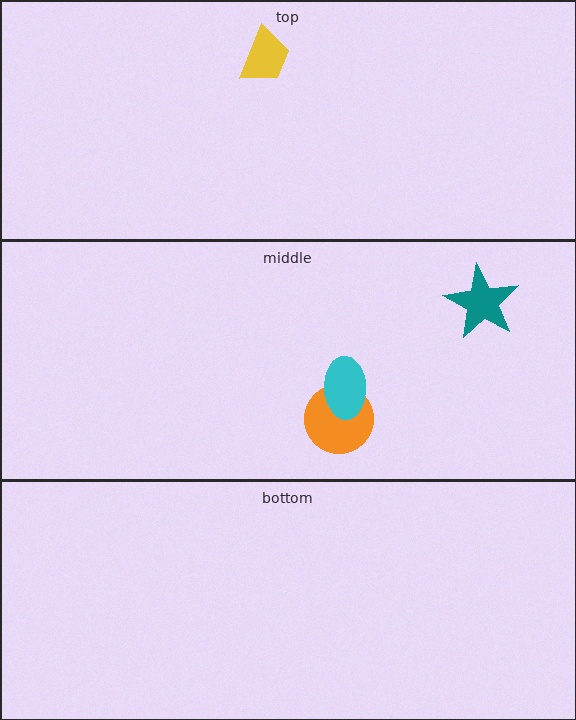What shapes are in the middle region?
The orange circle, the teal star, the cyan ellipse.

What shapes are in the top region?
The yellow trapezoid.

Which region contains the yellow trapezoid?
The top region.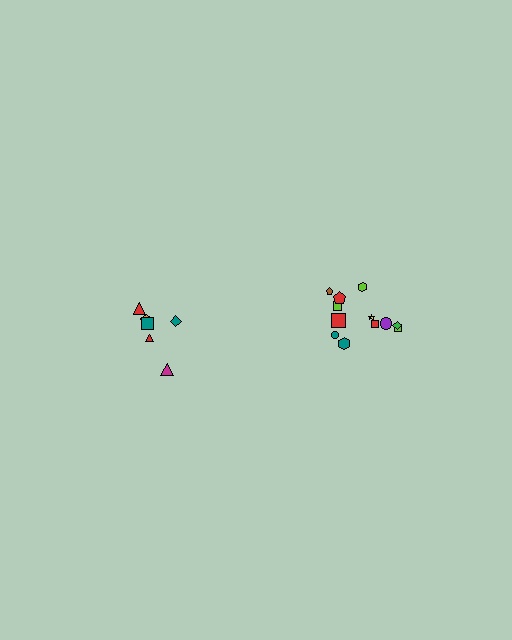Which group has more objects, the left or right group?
The right group.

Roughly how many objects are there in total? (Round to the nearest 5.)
Roughly 20 objects in total.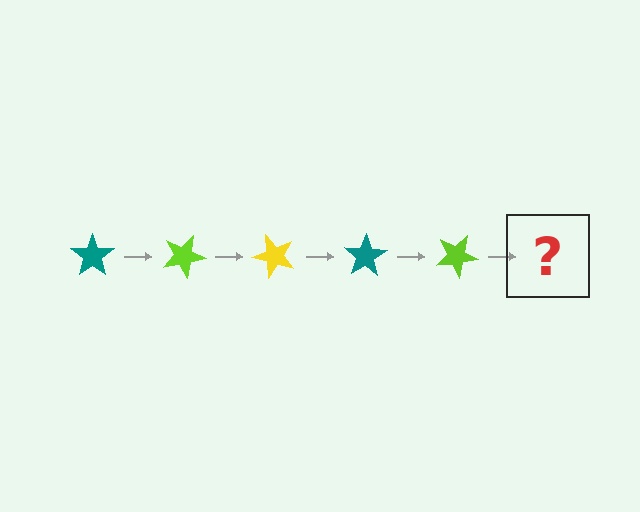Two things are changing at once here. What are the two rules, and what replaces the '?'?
The two rules are that it rotates 25 degrees each step and the color cycles through teal, lime, and yellow. The '?' should be a yellow star, rotated 125 degrees from the start.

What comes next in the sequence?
The next element should be a yellow star, rotated 125 degrees from the start.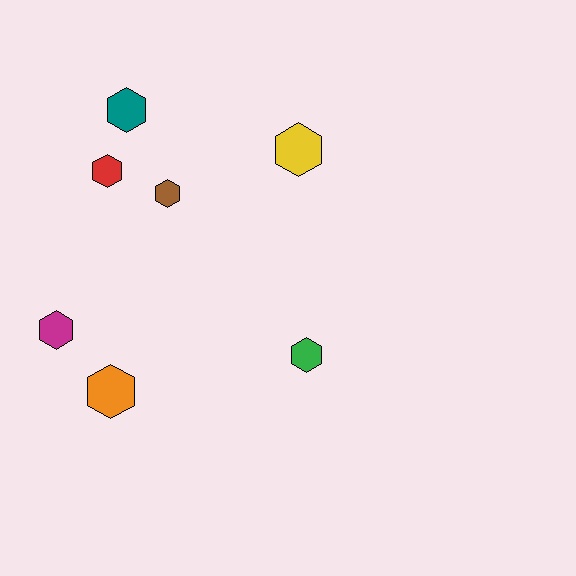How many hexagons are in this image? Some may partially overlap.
There are 7 hexagons.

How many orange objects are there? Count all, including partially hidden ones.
There is 1 orange object.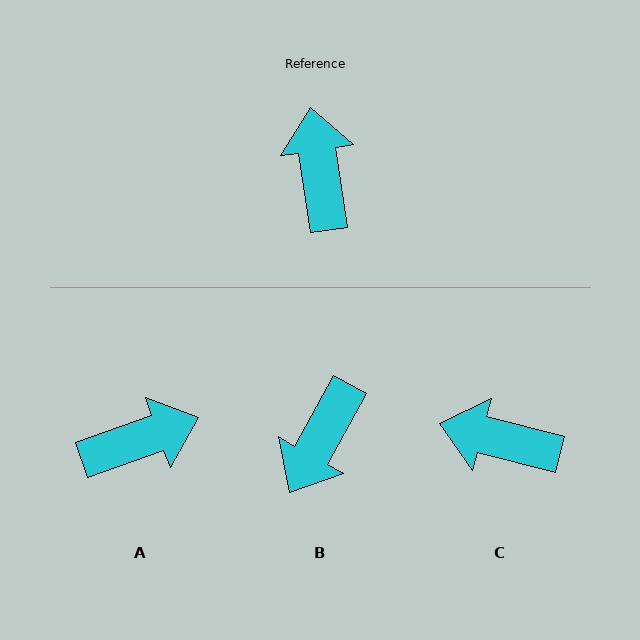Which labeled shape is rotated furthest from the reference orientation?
B, about 142 degrees away.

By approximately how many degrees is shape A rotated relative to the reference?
Approximately 79 degrees clockwise.